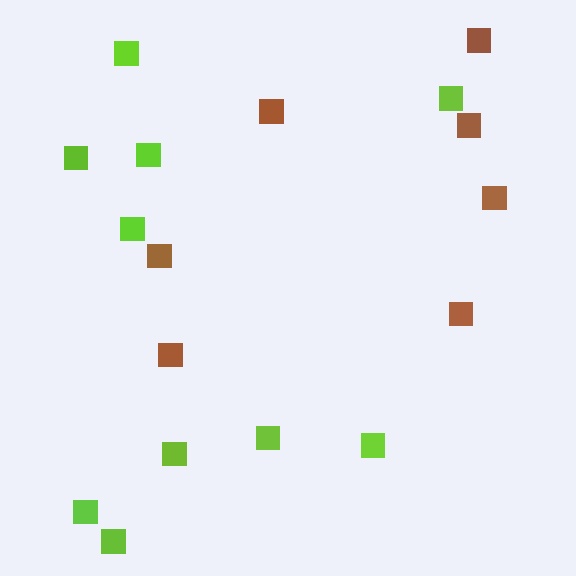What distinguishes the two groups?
There are 2 groups: one group of lime squares (10) and one group of brown squares (7).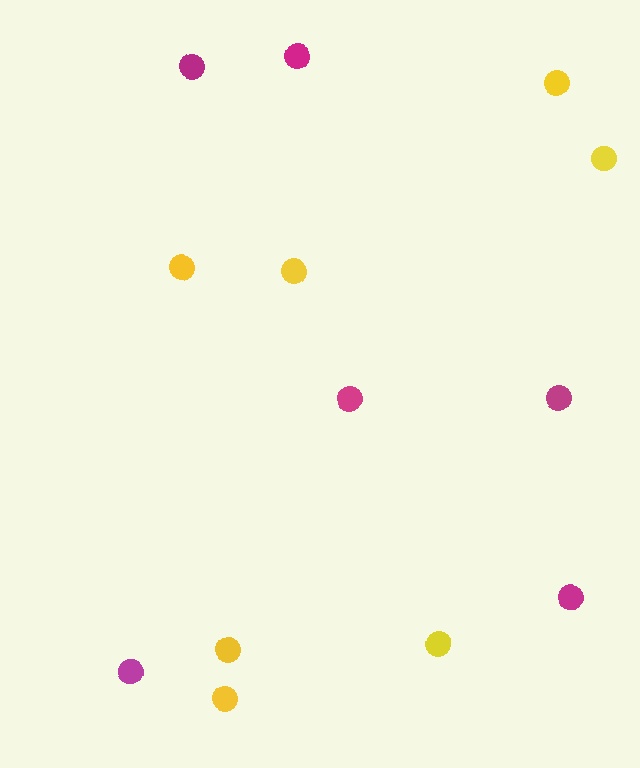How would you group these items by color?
There are 2 groups: one group of magenta circles (6) and one group of yellow circles (7).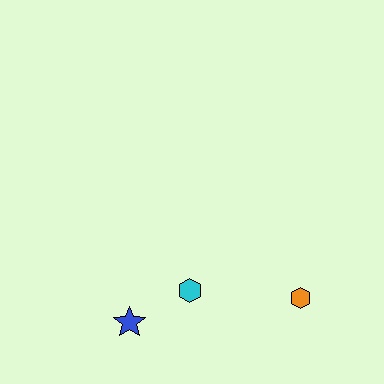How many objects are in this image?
There are 3 objects.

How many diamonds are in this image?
There are no diamonds.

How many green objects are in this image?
There are no green objects.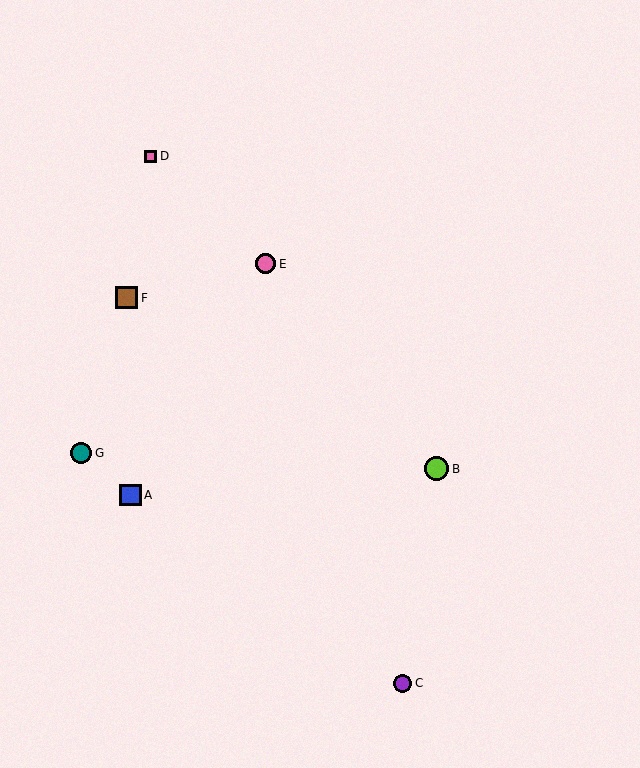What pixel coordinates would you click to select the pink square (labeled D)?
Click at (151, 156) to select the pink square D.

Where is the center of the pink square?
The center of the pink square is at (151, 156).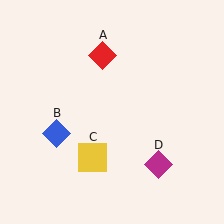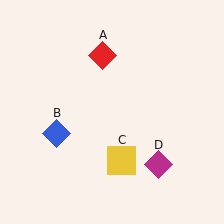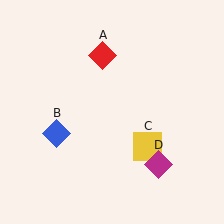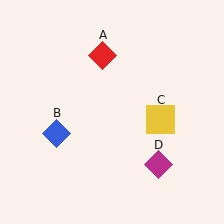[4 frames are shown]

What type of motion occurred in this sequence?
The yellow square (object C) rotated counterclockwise around the center of the scene.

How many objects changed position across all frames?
1 object changed position: yellow square (object C).